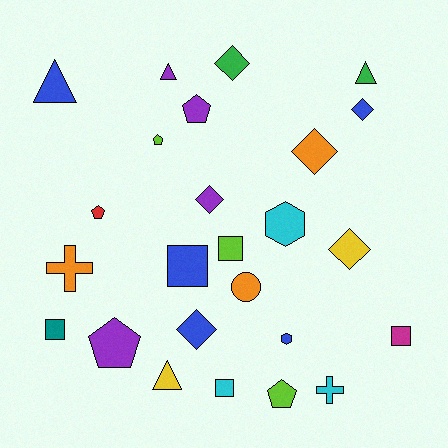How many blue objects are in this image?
There are 5 blue objects.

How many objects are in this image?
There are 25 objects.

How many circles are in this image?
There is 1 circle.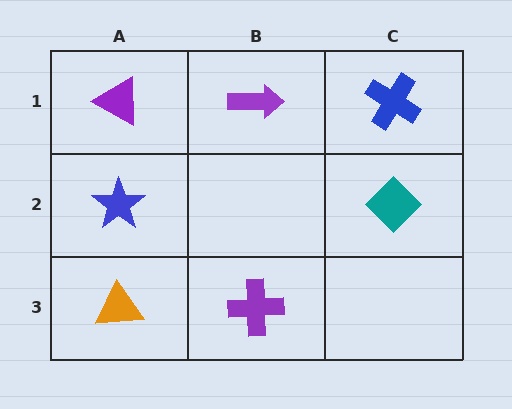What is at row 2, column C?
A teal diamond.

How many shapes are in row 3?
2 shapes.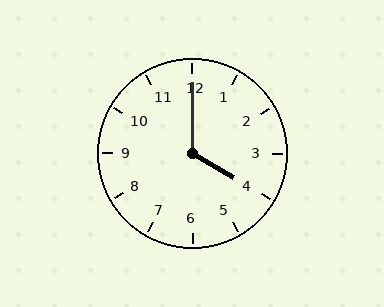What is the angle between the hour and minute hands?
Approximately 120 degrees.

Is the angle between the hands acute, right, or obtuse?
It is obtuse.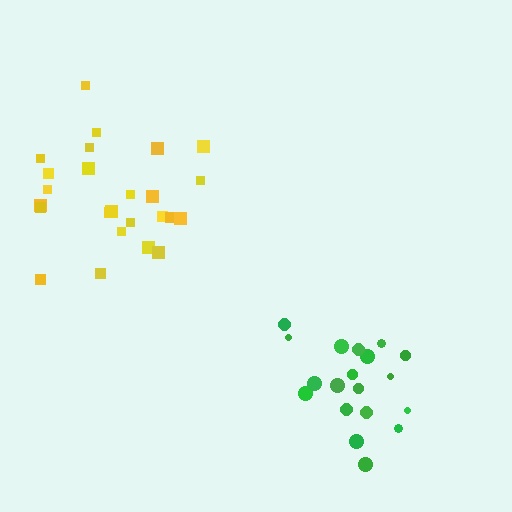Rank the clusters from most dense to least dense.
green, yellow.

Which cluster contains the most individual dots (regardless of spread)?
Yellow (26).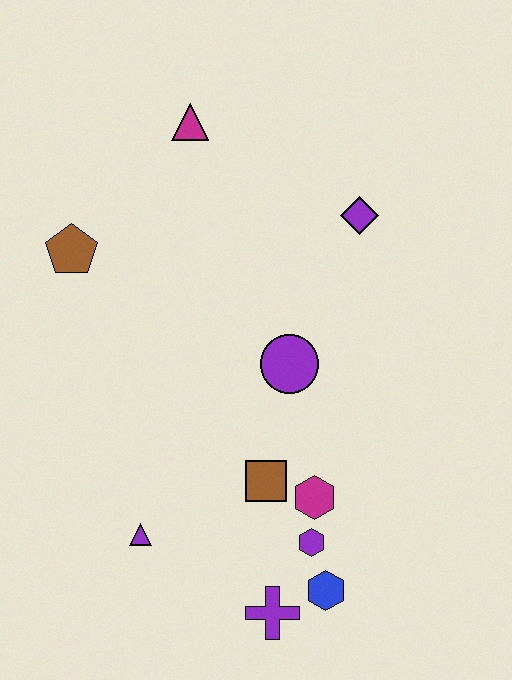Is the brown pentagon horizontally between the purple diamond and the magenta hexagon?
No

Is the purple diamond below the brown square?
No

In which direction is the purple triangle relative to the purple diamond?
The purple triangle is below the purple diamond.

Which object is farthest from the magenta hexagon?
The magenta triangle is farthest from the magenta hexagon.